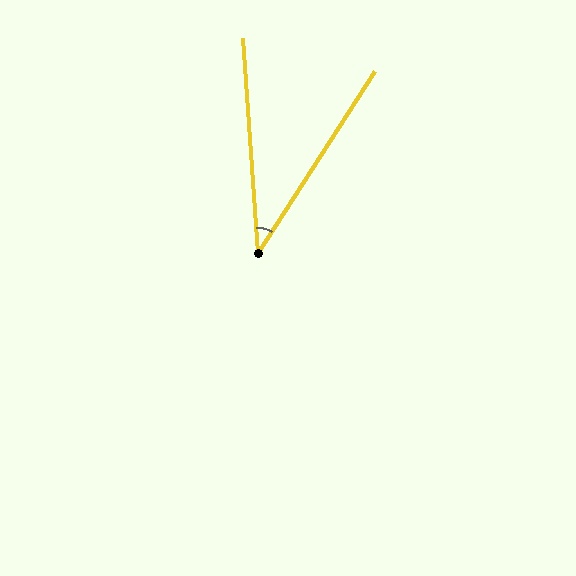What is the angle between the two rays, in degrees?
Approximately 37 degrees.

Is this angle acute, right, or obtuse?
It is acute.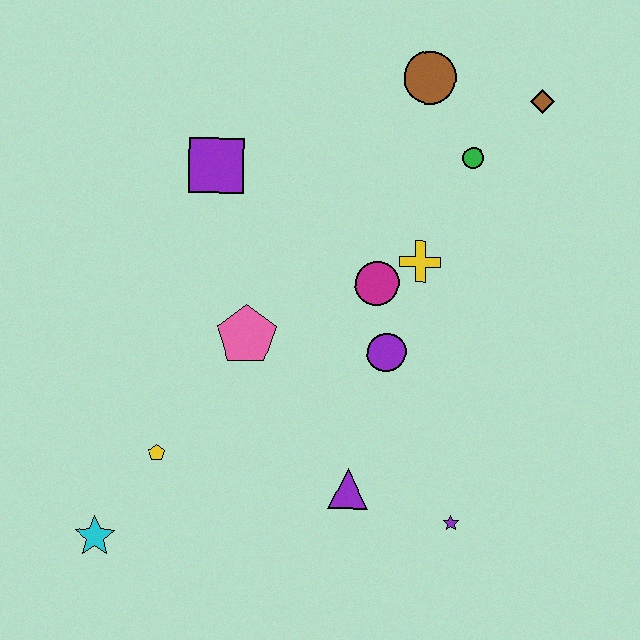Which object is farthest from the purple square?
The purple star is farthest from the purple square.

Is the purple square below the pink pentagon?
No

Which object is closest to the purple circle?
The magenta circle is closest to the purple circle.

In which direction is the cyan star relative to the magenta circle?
The cyan star is to the left of the magenta circle.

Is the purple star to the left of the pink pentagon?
No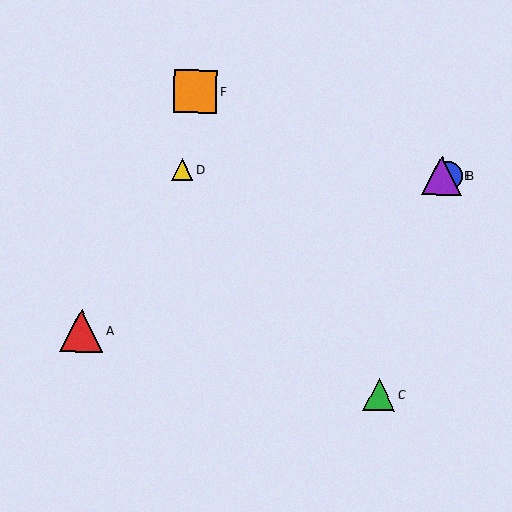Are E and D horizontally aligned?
Yes, both are at y≈176.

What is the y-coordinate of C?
Object C is at y≈395.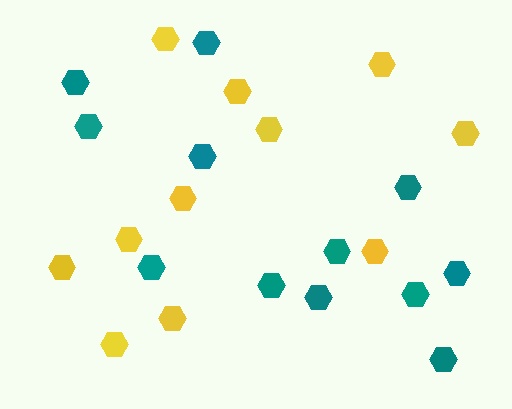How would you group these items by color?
There are 2 groups: one group of teal hexagons (12) and one group of yellow hexagons (11).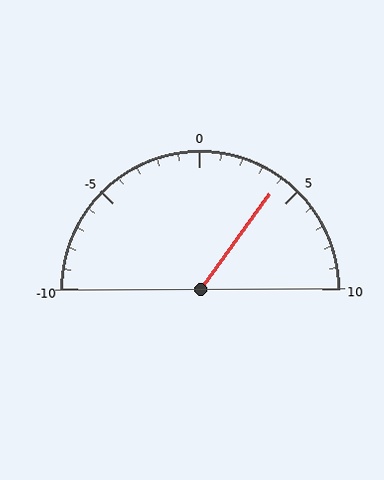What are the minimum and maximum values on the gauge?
The gauge ranges from -10 to 10.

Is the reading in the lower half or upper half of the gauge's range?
The reading is in the upper half of the range (-10 to 10).